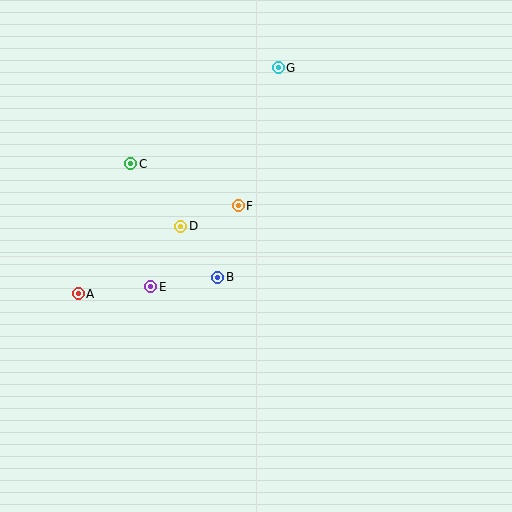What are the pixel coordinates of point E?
Point E is at (151, 287).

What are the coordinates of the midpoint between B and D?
The midpoint between B and D is at (199, 252).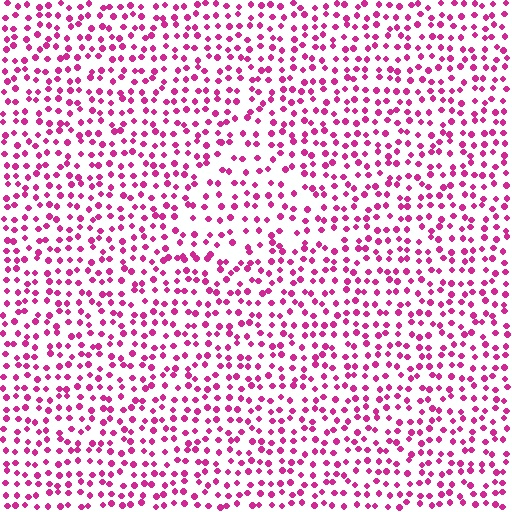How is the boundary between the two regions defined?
The boundary is defined by a change in element density (approximately 1.4x ratio). All elements are the same color, size, and shape.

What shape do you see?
I see a triangle.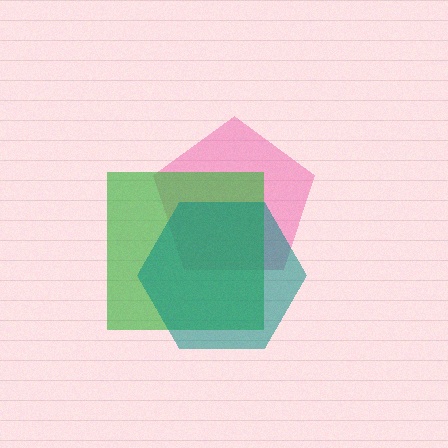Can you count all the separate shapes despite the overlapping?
Yes, there are 3 separate shapes.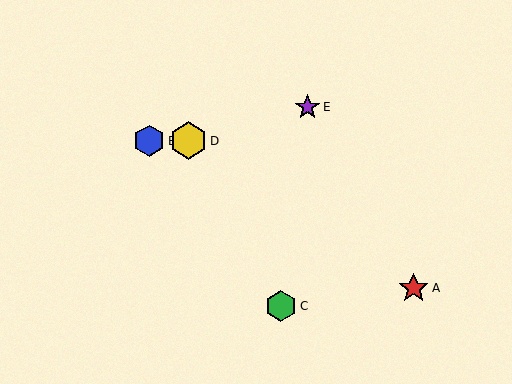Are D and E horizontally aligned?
No, D is at y≈141 and E is at y≈107.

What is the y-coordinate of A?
Object A is at y≈288.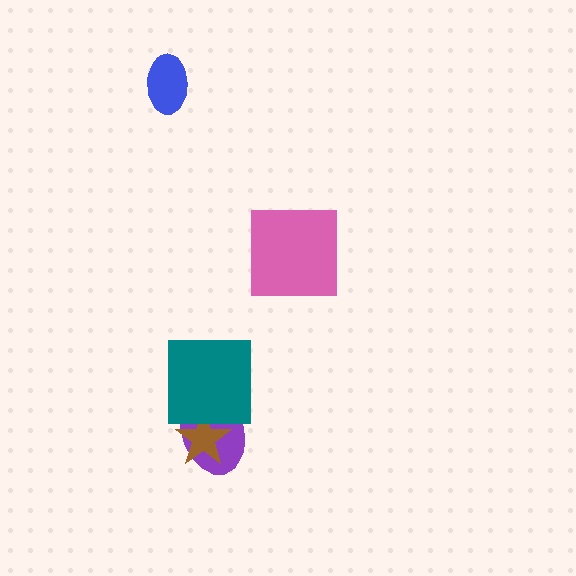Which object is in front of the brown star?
The teal square is in front of the brown star.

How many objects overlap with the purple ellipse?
2 objects overlap with the purple ellipse.